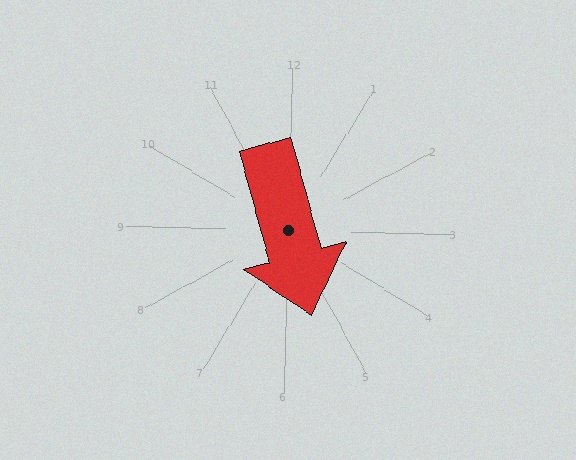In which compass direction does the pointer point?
South.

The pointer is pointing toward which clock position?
Roughly 5 o'clock.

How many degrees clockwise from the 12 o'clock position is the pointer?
Approximately 163 degrees.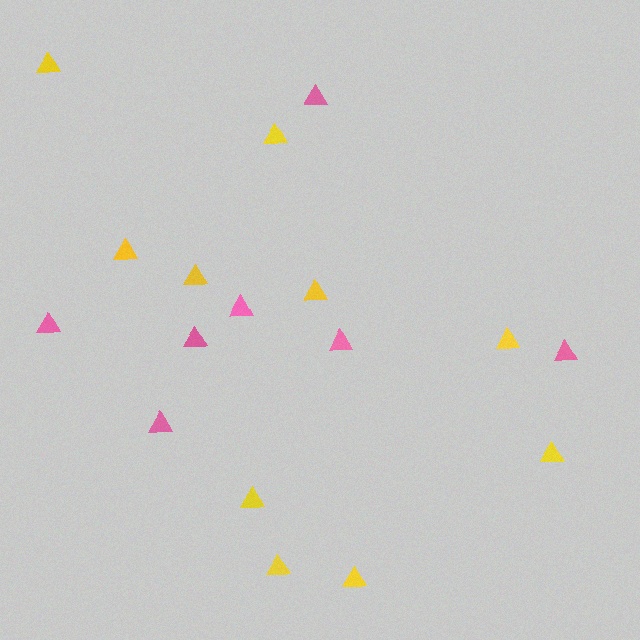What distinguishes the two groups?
There are 2 groups: one group of yellow triangles (10) and one group of pink triangles (7).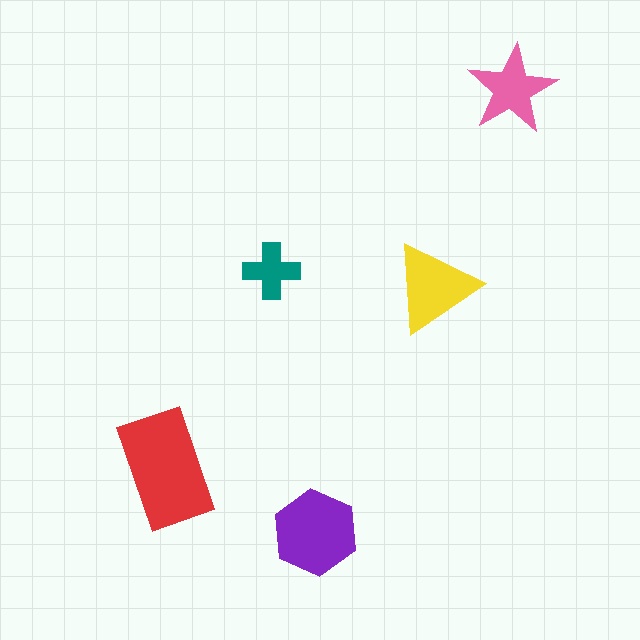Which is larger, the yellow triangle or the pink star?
The yellow triangle.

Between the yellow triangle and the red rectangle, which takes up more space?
The red rectangle.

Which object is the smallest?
The teal cross.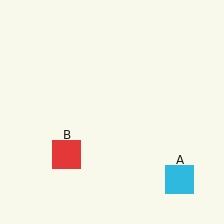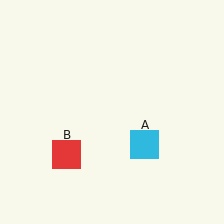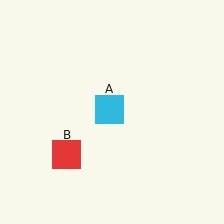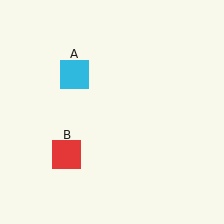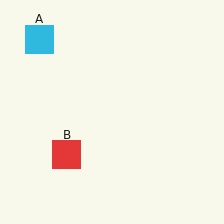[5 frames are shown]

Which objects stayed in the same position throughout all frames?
Red square (object B) remained stationary.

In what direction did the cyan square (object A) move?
The cyan square (object A) moved up and to the left.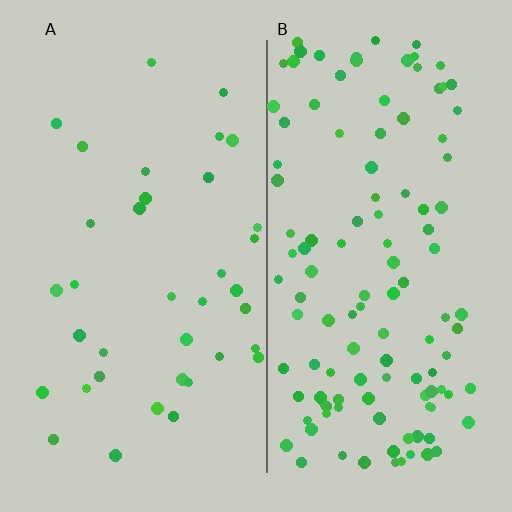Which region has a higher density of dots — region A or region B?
B (the right).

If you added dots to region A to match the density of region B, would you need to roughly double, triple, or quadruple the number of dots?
Approximately triple.